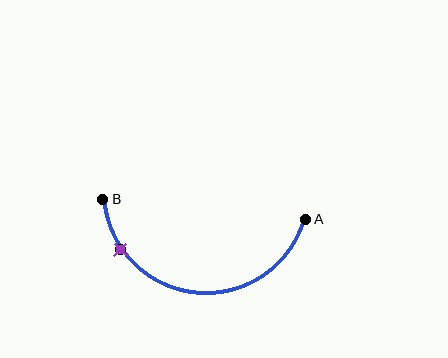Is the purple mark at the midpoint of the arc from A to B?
No. The purple mark lies on the arc but is closer to endpoint B. The arc midpoint would be at the point on the curve equidistant along the arc from both A and B.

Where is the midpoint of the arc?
The arc midpoint is the point on the curve farthest from the straight line joining A and B. It sits below that line.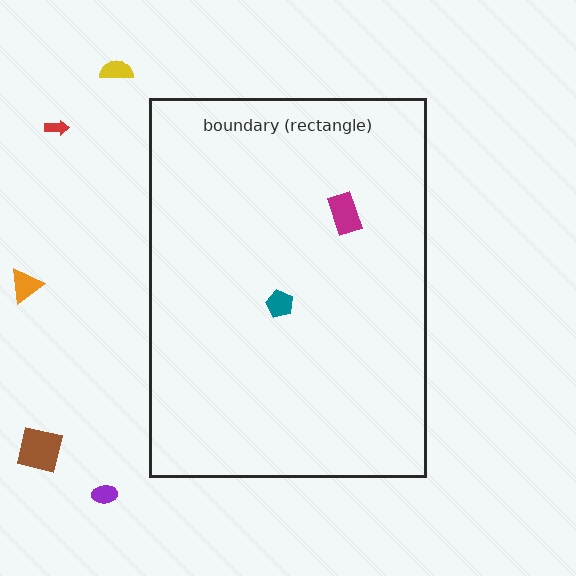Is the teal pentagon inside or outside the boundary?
Inside.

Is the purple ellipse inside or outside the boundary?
Outside.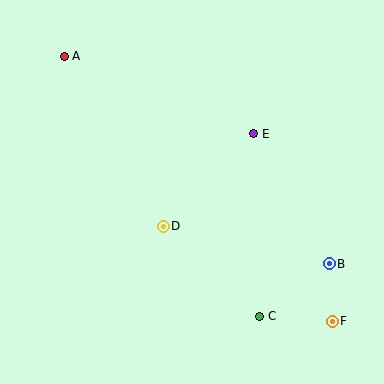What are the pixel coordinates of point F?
Point F is at (332, 321).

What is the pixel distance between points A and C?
The distance between A and C is 325 pixels.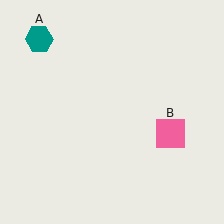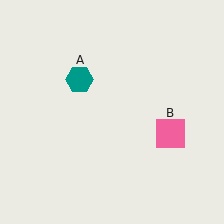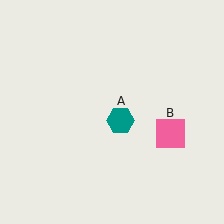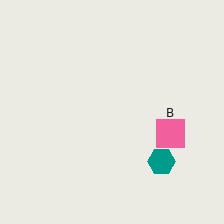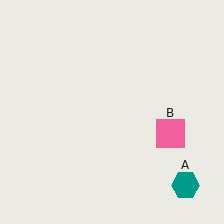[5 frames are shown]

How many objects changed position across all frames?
1 object changed position: teal hexagon (object A).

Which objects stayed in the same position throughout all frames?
Pink square (object B) remained stationary.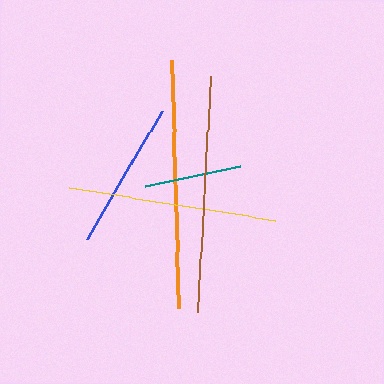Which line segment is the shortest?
The teal line is the shortest at approximately 97 pixels.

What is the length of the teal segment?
The teal segment is approximately 97 pixels long.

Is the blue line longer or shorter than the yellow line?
The yellow line is longer than the blue line.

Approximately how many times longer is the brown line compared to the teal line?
The brown line is approximately 2.4 times the length of the teal line.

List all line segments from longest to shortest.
From longest to shortest: orange, brown, yellow, blue, teal.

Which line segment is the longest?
The orange line is the longest at approximately 248 pixels.